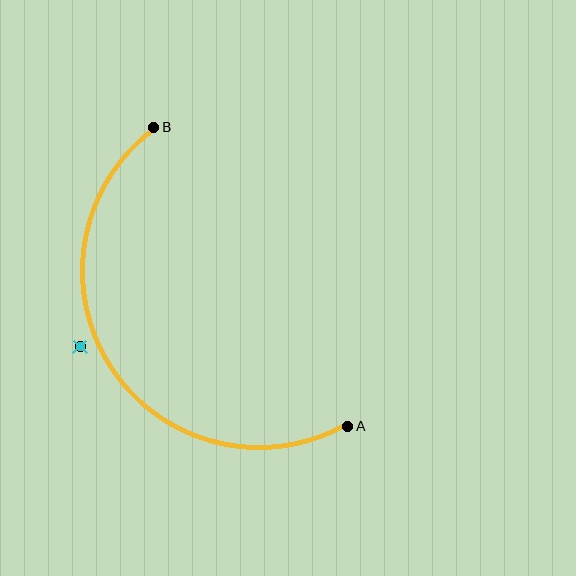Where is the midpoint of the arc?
The arc midpoint is the point on the curve farthest from the straight line joining A and B. It sits to the left of that line.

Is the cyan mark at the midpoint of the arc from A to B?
No — the cyan mark does not lie on the arc at all. It sits slightly outside the curve.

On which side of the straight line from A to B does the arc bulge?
The arc bulges to the left of the straight line connecting A and B.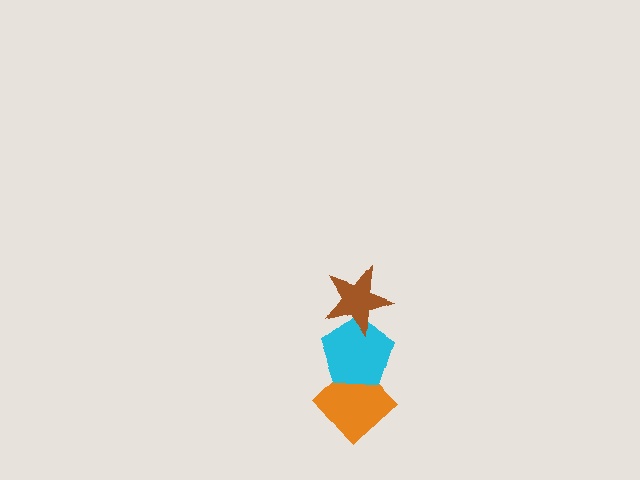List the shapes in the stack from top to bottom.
From top to bottom: the brown star, the cyan pentagon, the orange diamond.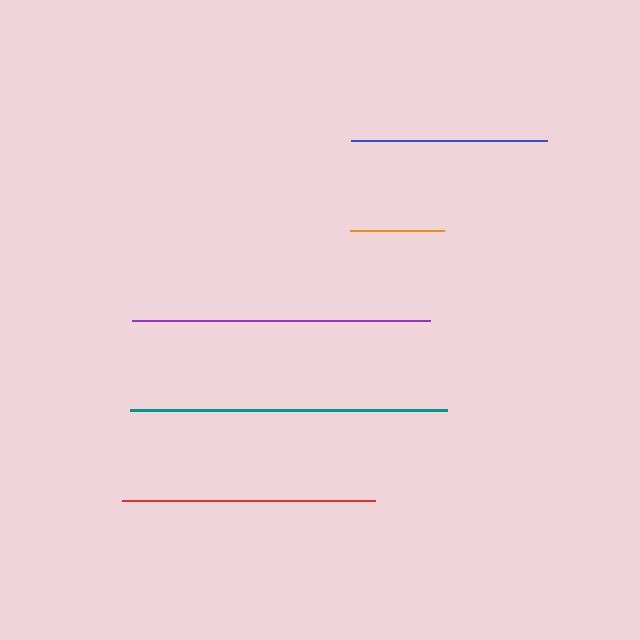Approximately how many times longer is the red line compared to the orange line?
The red line is approximately 2.7 times the length of the orange line.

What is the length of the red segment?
The red segment is approximately 253 pixels long.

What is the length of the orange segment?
The orange segment is approximately 94 pixels long.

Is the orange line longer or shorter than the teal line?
The teal line is longer than the orange line.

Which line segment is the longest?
The teal line is the longest at approximately 317 pixels.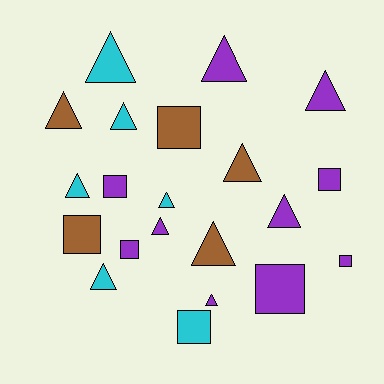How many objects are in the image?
There are 21 objects.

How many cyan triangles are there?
There are 5 cyan triangles.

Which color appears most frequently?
Purple, with 10 objects.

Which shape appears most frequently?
Triangle, with 13 objects.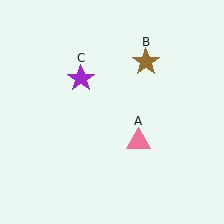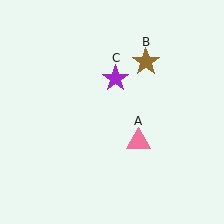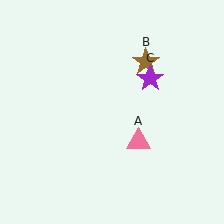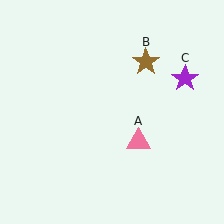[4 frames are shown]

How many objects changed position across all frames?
1 object changed position: purple star (object C).